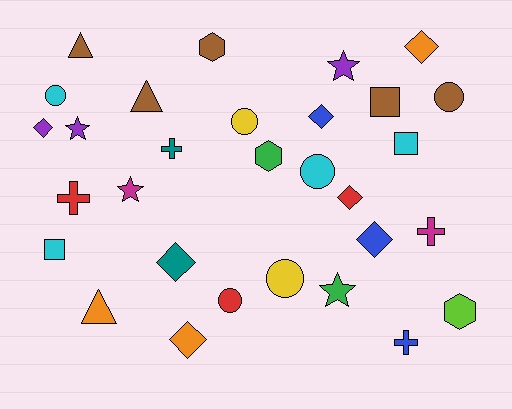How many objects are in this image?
There are 30 objects.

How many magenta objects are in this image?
There are 2 magenta objects.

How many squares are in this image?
There are 3 squares.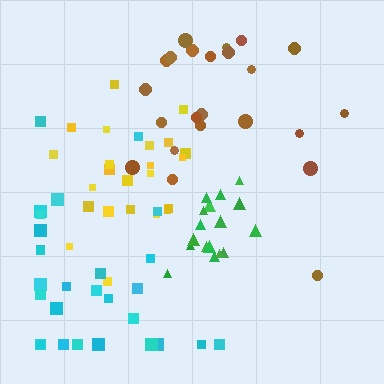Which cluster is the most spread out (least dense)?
Cyan.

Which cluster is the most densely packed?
Green.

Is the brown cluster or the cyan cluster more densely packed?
Brown.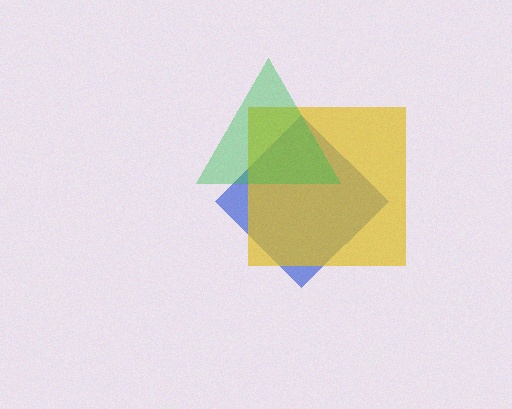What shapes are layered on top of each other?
The layered shapes are: a blue diamond, a yellow square, a green triangle.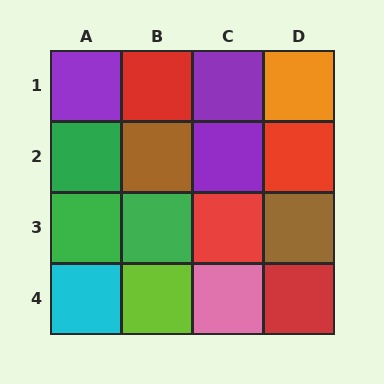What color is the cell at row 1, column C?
Purple.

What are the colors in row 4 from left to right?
Cyan, lime, pink, red.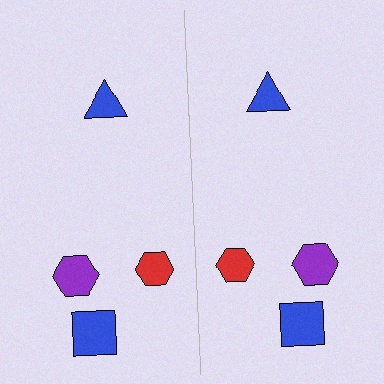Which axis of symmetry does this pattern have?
The pattern has a vertical axis of symmetry running through the center of the image.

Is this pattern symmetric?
Yes, this pattern has bilateral (reflection) symmetry.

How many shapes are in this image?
There are 8 shapes in this image.